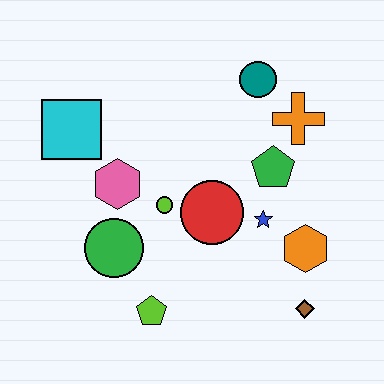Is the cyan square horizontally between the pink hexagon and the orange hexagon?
No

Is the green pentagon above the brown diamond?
Yes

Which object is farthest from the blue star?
The cyan square is farthest from the blue star.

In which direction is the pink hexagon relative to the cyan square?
The pink hexagon is below the cyan square.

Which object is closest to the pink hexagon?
The lime circle is closest to the pink hexagon.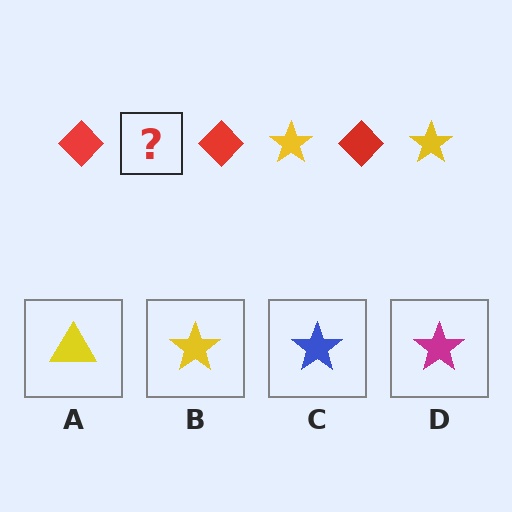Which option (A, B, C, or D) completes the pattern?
B.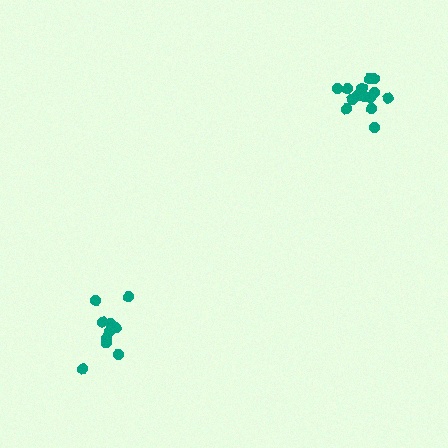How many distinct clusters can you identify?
There are 2 distinct clusters.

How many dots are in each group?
Group 1: 14 dots, Group 2: 10 dots (24 total).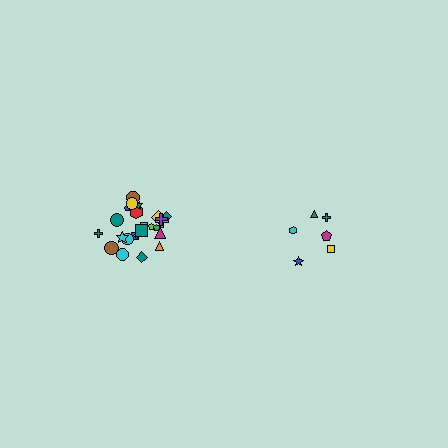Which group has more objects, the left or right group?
The left group.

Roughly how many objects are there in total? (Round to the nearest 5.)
Roughly 30 objects in total.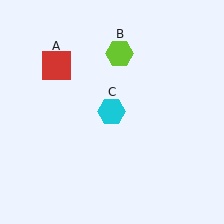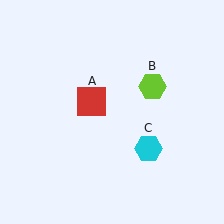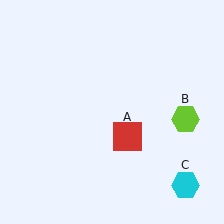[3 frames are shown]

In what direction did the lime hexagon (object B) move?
The lime hexagon (object B) moved down and to the right.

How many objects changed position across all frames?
3 objects changed position: red square (object A), lime hexagon (object B), cyan hexagon (object C).